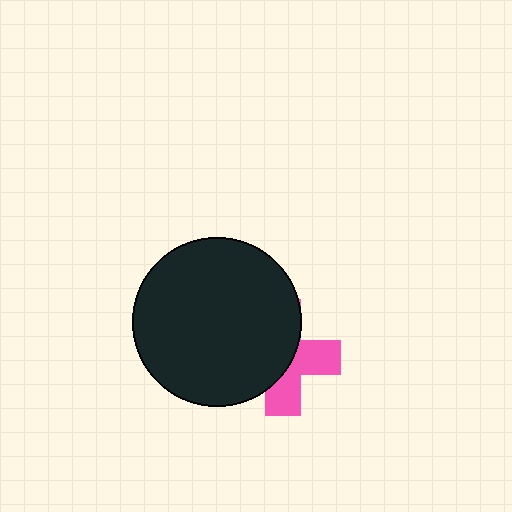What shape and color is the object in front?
The object in front is a black circle.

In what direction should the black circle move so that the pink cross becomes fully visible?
The black circle should move left. That is the shortest direction to clear the overlap and leave the pink cross fully visible.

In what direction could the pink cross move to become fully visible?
The pink cross could move right. That would shift it out from behind the black circle entirely.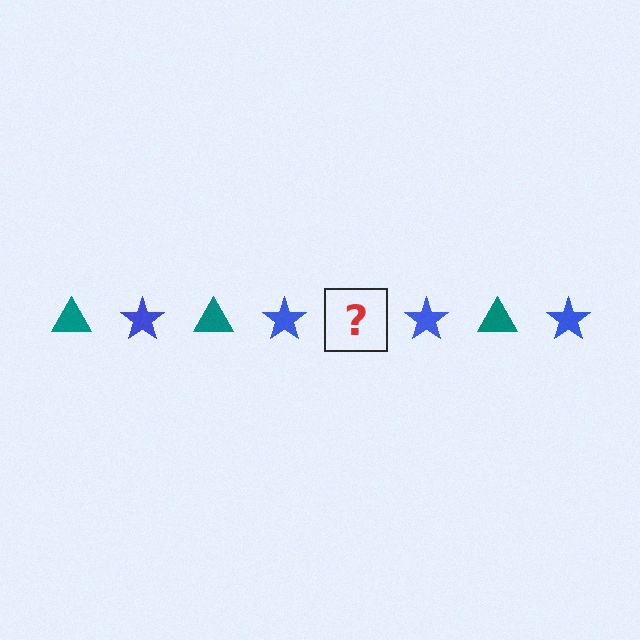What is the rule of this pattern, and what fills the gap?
The rule is that the pattern alternates between teal triangle and blue star. The gap should be filled with a teal triangle.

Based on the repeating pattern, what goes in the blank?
The blank should be a teal triangle.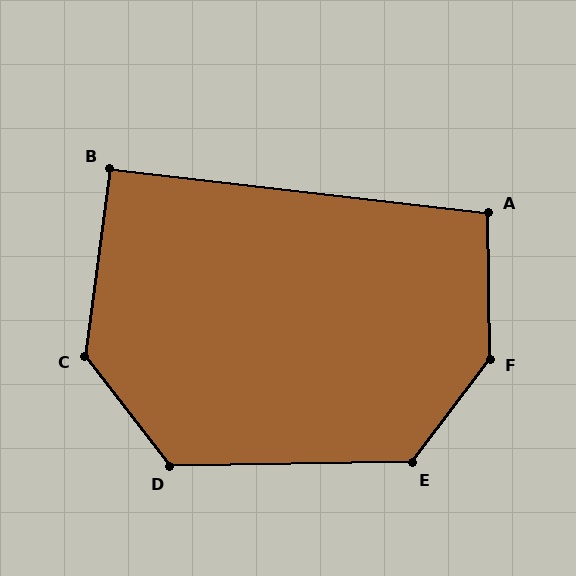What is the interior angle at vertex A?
Approximately 97 degrees (obtuse).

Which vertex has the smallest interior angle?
B, at approximately 91 degrees.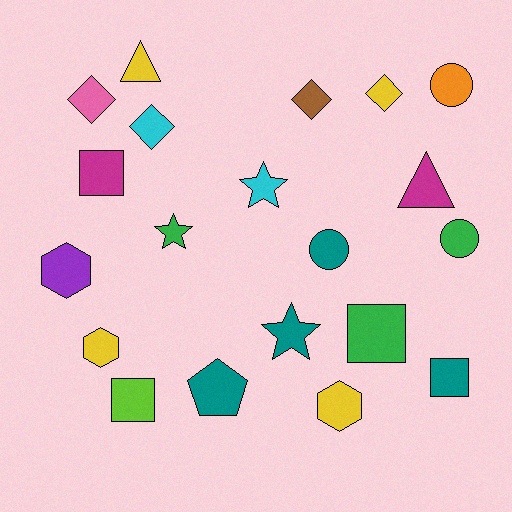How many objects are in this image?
There are 20 objects.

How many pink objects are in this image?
There is 1 pink object.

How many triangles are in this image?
There are 2 triangles.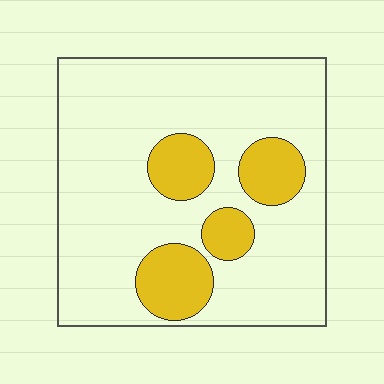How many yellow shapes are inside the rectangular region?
4.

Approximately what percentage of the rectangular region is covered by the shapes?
Approximately 20%.